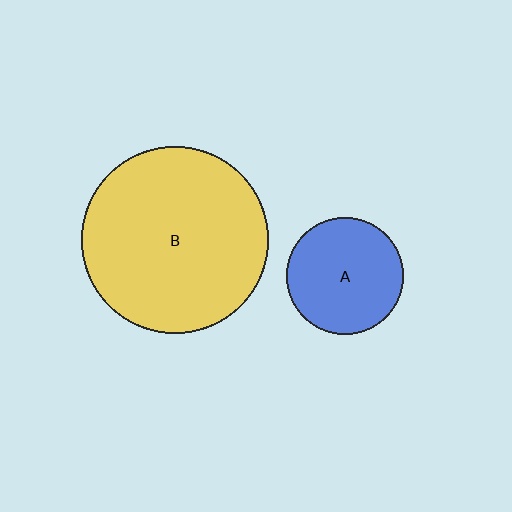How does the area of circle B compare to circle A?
Approximately 2.6 times.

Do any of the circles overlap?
No, none of the circles overlap.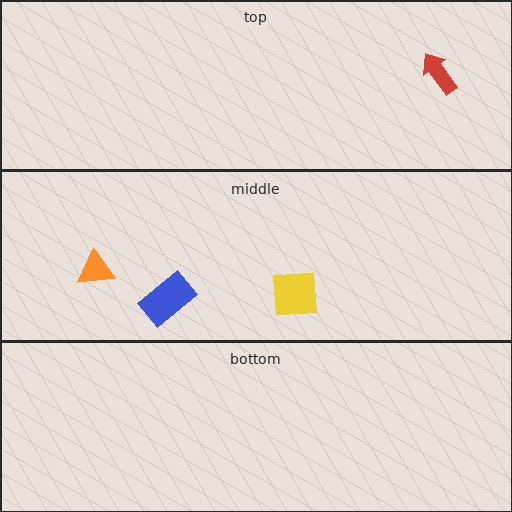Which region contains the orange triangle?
The middle region.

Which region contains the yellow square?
The middle region.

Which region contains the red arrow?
The top region.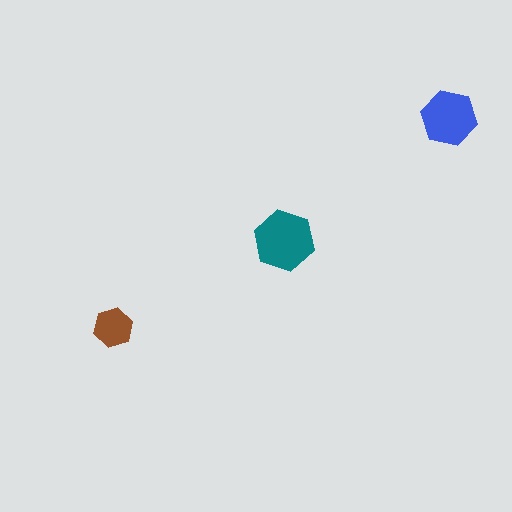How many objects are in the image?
There are 3 objects in the image.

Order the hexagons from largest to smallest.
the teal one, the blue one, the brown one.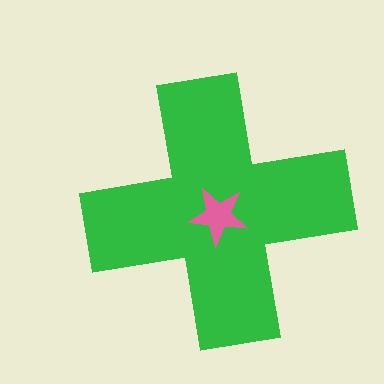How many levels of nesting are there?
2.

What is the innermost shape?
The pink star.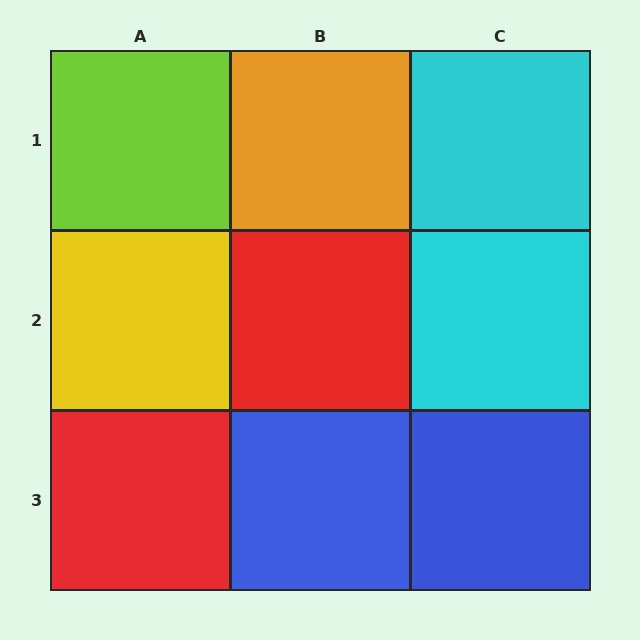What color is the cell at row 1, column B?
Orange.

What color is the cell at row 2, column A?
Yellow.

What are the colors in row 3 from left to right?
Red, blue, blue.